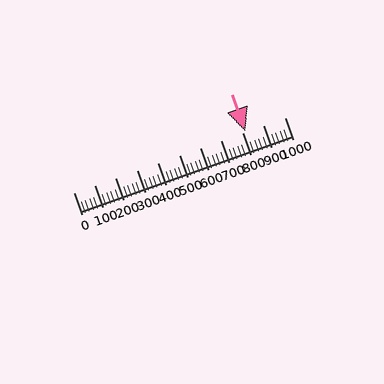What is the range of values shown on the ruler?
The ruler shows values from 0 to 1000.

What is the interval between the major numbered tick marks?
The major tick marks are spaced 100 units apart.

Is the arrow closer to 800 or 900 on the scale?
The arrow is closer to 800.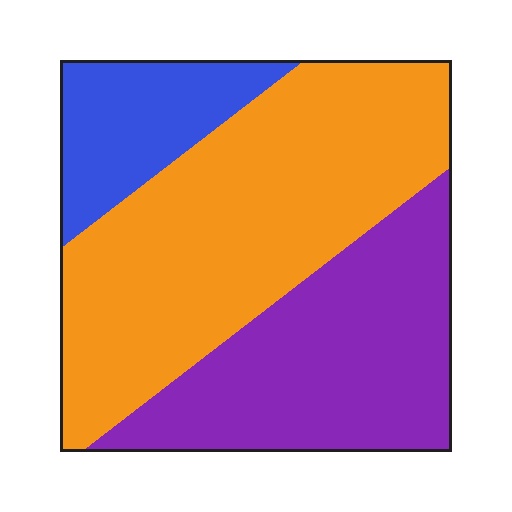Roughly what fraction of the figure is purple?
Purple takes up about one third (1/3) of the figure.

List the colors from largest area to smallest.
From largest to smallest: orange, purple, blue.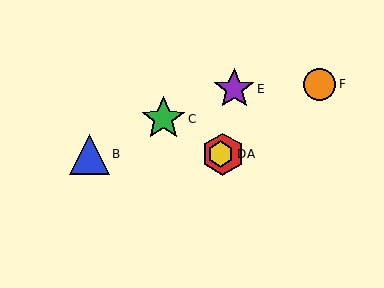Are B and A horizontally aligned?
Yes, both are at y≈154.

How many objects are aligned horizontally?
3 objects (A, B, D) are aligned horizontally.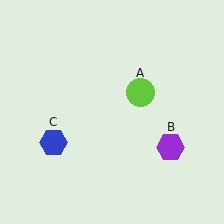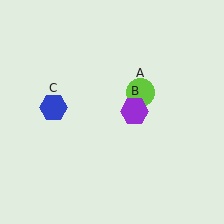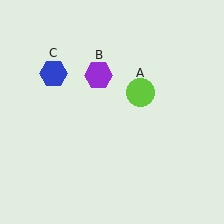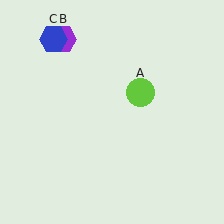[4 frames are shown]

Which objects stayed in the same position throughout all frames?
Lime circle (object A) remained stationary.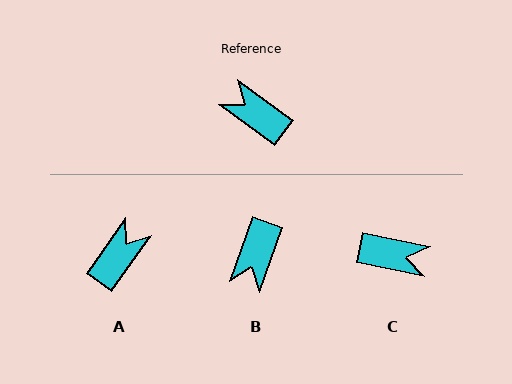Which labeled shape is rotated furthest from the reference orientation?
C, about 155 degrees away.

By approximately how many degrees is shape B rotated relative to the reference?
Approximately 106 degrees counter-clockwise.